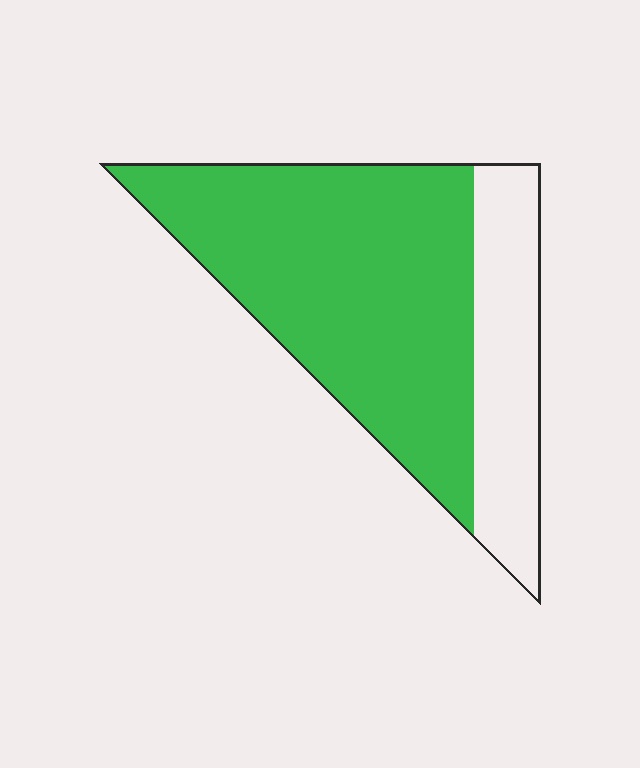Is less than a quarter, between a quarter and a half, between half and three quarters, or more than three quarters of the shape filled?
Between half and three quarters.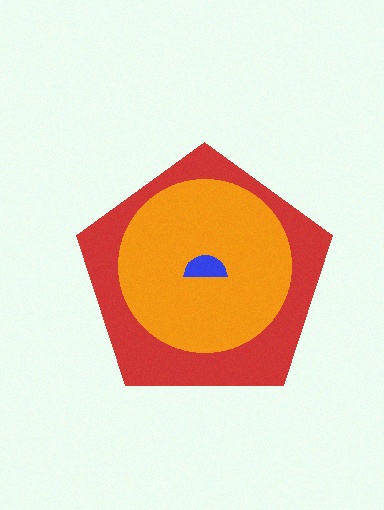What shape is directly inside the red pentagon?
The orange circle.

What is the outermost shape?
The red pentagon.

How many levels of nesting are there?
3.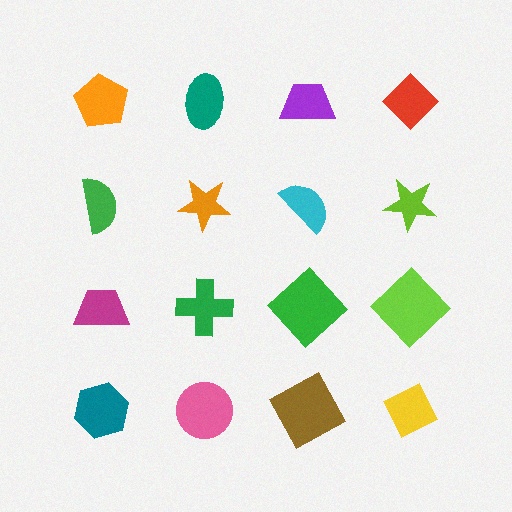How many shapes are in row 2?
4 shapes.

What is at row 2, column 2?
An orange star.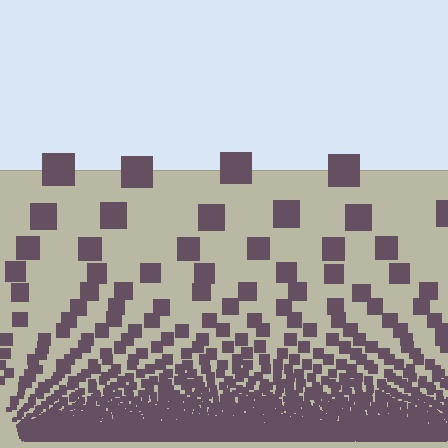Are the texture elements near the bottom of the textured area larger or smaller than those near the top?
Smaller. The gradient is inverted — elements near the bottom are smaller and denser.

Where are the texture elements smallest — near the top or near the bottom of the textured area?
Near the bottom.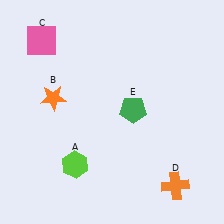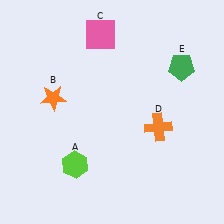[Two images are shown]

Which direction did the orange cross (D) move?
The orange cross (D) moved up.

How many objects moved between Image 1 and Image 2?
3 objects moved between the two images.